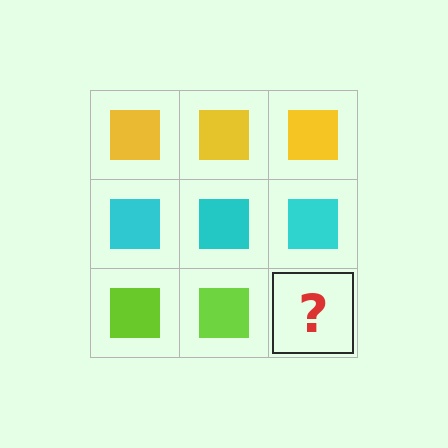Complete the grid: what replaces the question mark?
The question mark should be replaced with a lime square.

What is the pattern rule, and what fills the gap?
The rule is that each row has a consistent color. The gap should be filled with a lime square.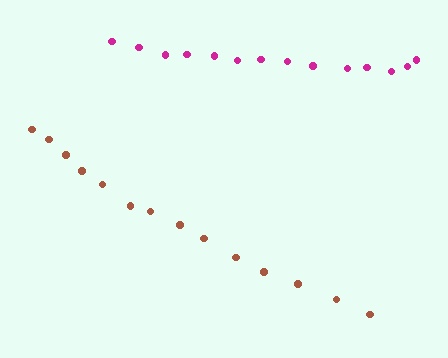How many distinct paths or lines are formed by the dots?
There are 2 distinct paths.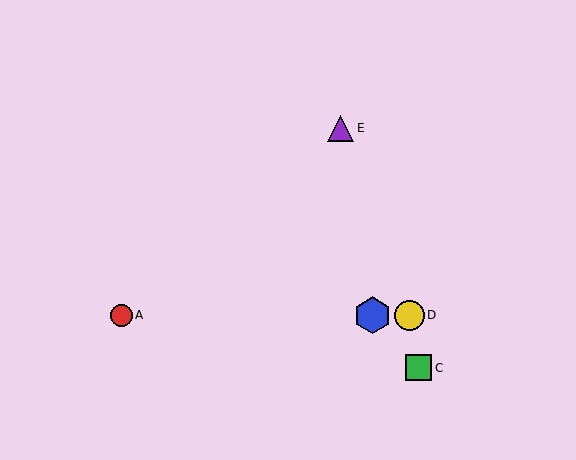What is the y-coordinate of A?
Object A is at y≈315.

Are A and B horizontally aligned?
Yes, both are at y≈315.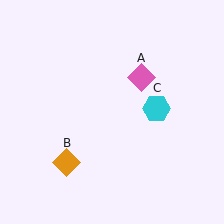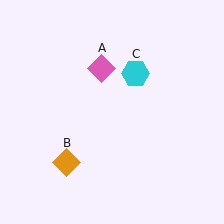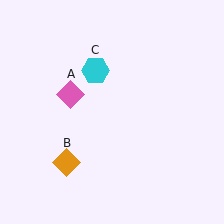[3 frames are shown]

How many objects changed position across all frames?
2 objects changed position: pink diamond (object A), cyan hexagon (object C).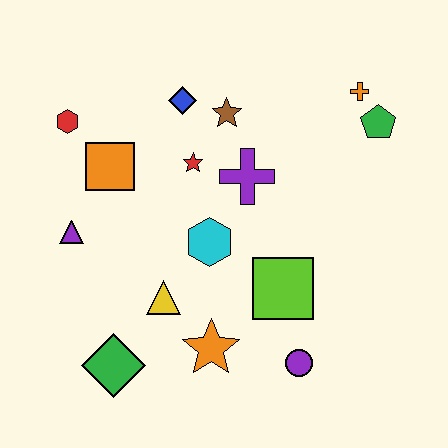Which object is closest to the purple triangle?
The orange square is closest to the purple triangle.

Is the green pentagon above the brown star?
No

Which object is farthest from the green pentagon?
The green diamond is farthest from the green pentagon.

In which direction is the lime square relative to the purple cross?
The lime square is below the purple cross.